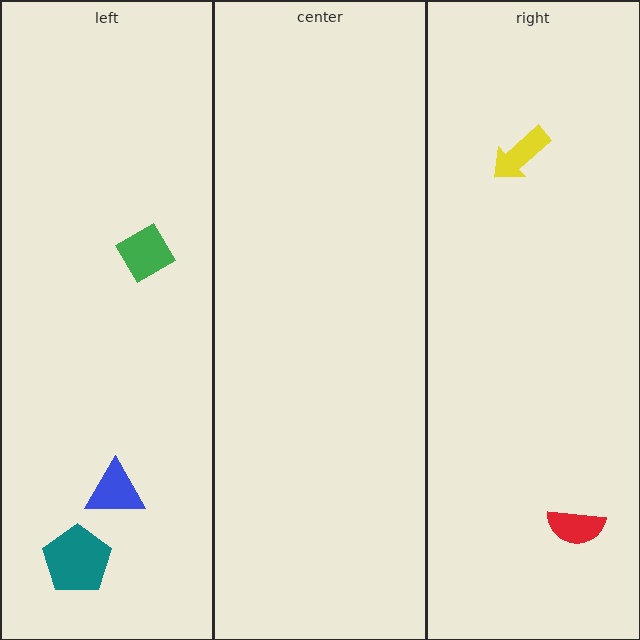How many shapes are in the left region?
3.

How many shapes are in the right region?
2.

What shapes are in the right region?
The yellow arrow, the red semicircle.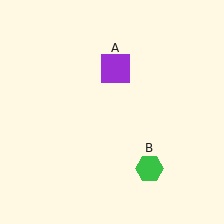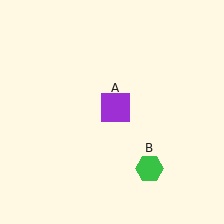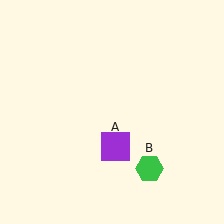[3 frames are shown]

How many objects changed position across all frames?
1 object changed position: purple square (object A).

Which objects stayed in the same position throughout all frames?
Green hexagon (object B) remained stationary.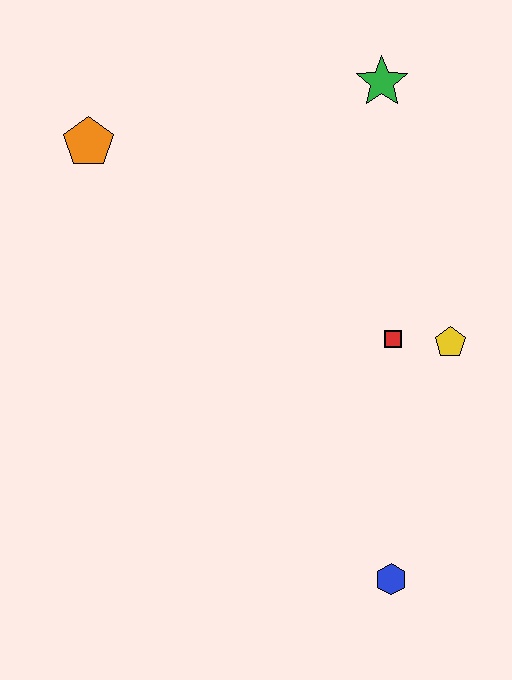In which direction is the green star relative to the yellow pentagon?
The green star is above the yellow pentagon.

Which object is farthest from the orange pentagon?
The blue hexagon is farthest from the orange pentagon.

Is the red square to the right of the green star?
Yes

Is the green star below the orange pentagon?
No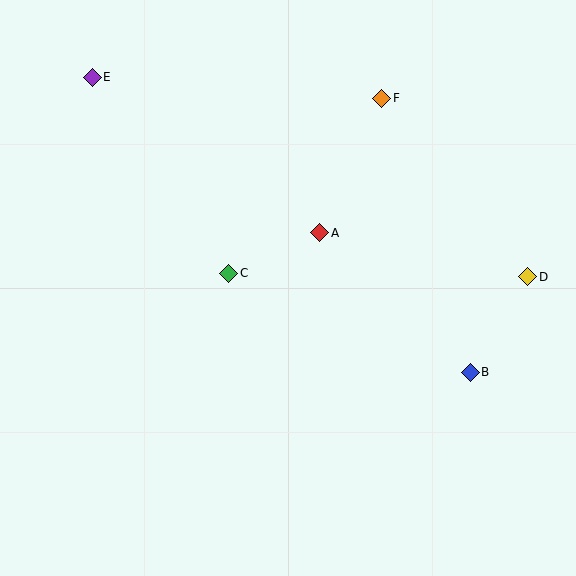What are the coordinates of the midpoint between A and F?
The midpoint between A and F is at (351, 166).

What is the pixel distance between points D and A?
The distance between D and A is 212 pixels.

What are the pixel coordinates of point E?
Point E is at (92, 77).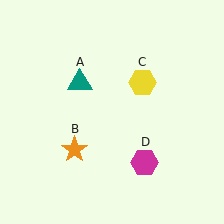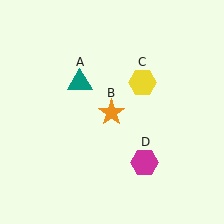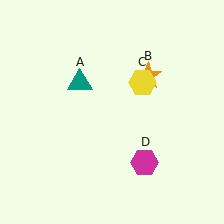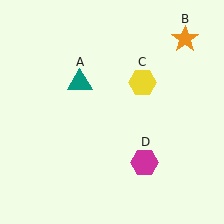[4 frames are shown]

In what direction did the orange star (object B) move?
The orange star (object B) moved up and to the right.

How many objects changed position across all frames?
1 object changed position: orange star (object B).